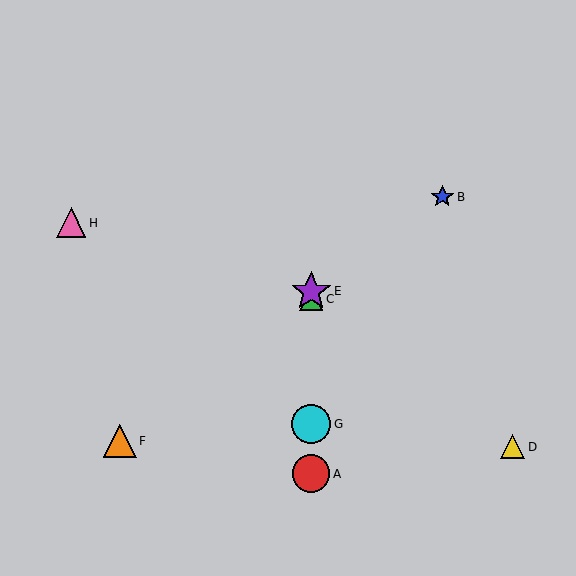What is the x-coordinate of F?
Object F is at x≈120.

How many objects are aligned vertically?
4 objects (A, C, E, G) are aligned vertically.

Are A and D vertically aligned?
No, A is at x≈311 and D is at x≈513.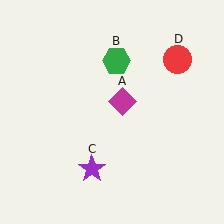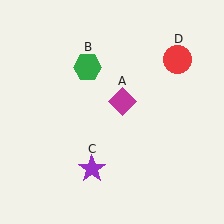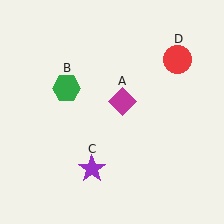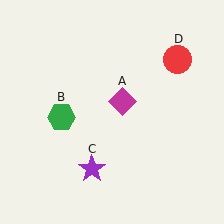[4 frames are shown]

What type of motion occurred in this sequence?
The green hexagon (object B) rotated counterclockwise around the center of the scene.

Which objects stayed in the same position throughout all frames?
Magenta diamond (object A) and purple star (object C) and red circle (object D) remained stationary.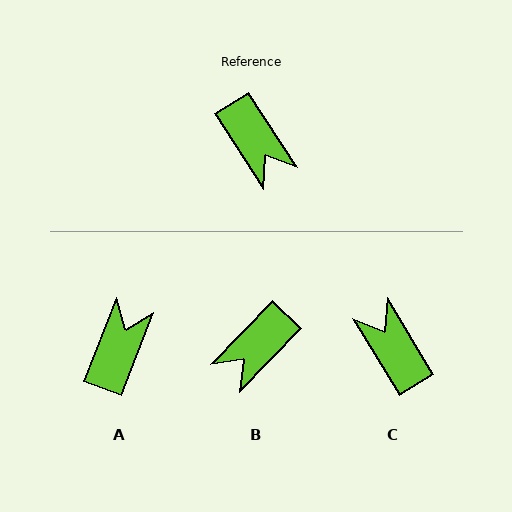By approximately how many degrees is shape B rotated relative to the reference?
Approximately 77 degrees clockwise.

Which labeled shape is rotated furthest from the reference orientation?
C, about 178 degrees away.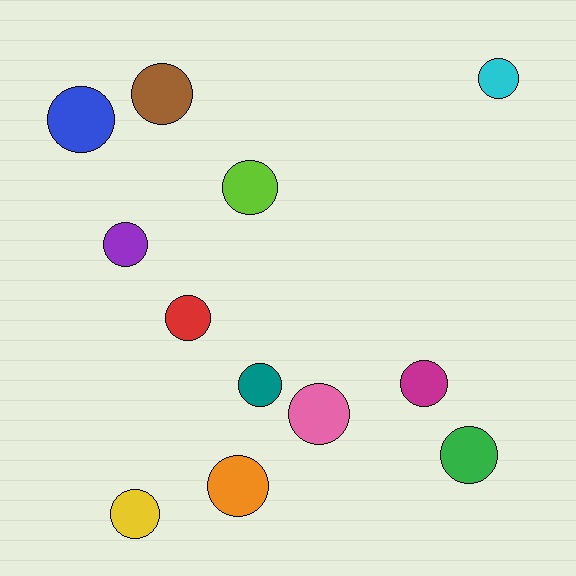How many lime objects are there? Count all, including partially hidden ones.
There is 1 lime object.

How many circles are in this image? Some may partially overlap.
There are 12 circles.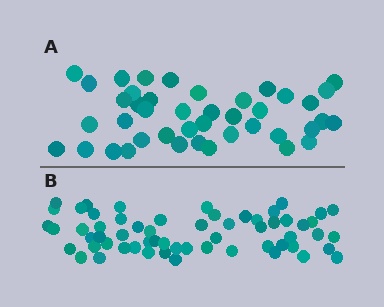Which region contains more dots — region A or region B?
Region B (the bottom region) has more dots.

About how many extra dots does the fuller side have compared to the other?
Region B has approximately 20 more dots than region A.